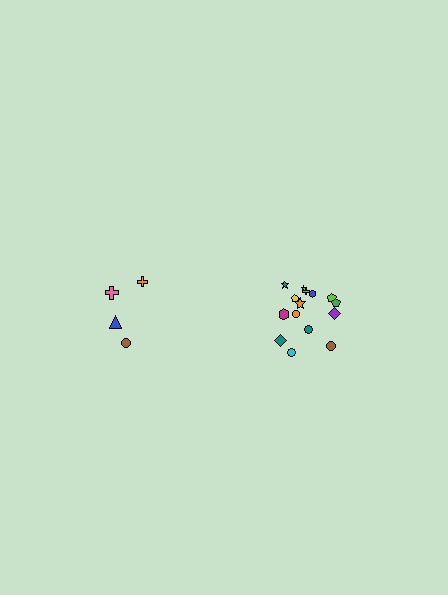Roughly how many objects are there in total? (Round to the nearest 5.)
Roughly 20 objects in total.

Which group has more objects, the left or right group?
The right group.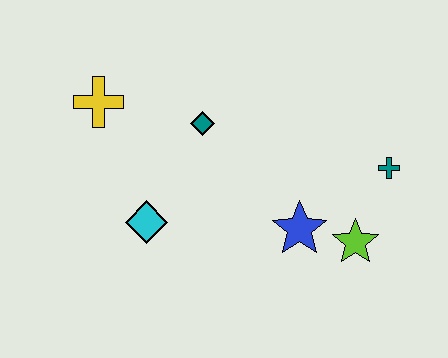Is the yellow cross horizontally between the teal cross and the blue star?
No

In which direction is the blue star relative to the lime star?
The blue star is to the left of the lime star.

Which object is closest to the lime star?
The blue star is closest to the lime star.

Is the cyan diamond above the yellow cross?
No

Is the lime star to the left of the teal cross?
Yes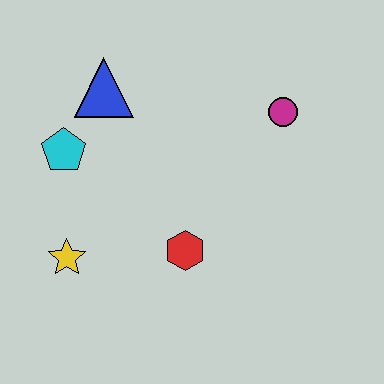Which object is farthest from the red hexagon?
The blue triangle is farthest from the red hexagon.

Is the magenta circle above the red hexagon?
Yes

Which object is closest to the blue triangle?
The cyan pentagon is closest to the blue triangle.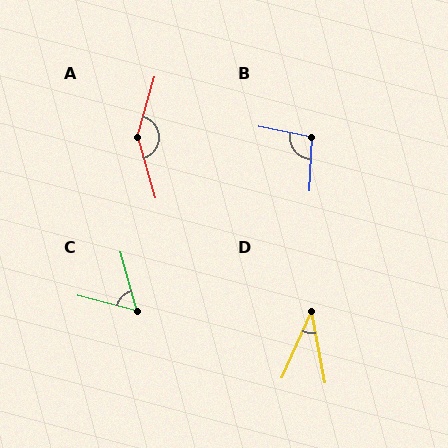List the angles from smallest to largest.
D (35°), C (60°), B (99°), A (149°).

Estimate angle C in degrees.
Approximately 60 degrees.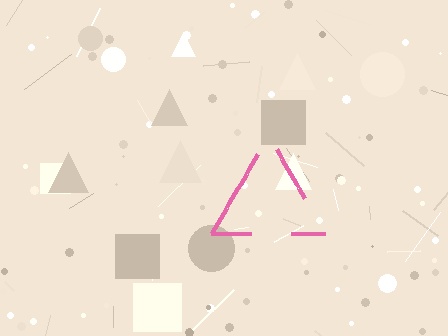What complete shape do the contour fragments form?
The contour fragments form a triangle.